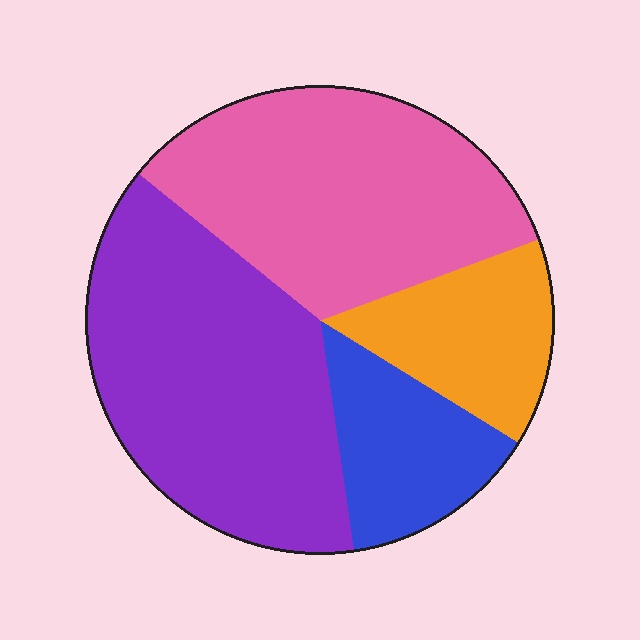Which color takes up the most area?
Purple, at roughly 40%.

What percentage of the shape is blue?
Blue takes up about one eighth (1/8) of the shape.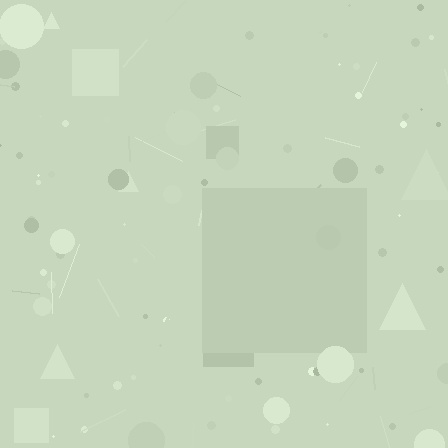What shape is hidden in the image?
A square is hidden in the image.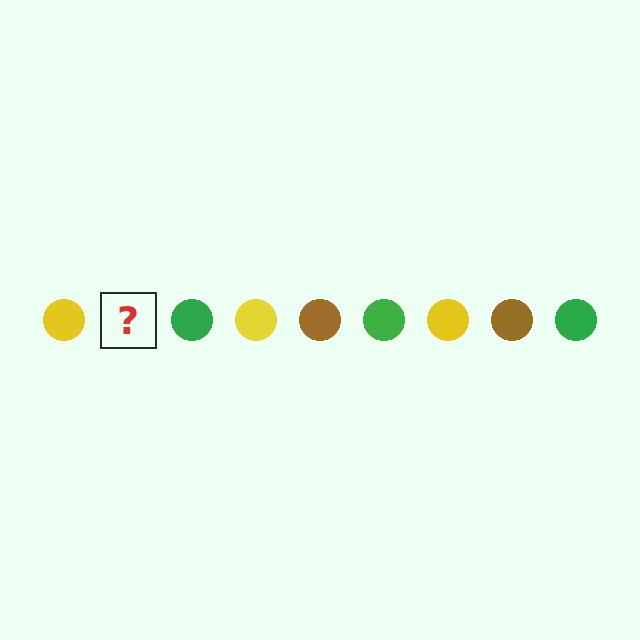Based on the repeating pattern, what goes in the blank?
The blank should be a brown circle.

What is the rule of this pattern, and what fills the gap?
The rule is that the pattern cycles through yellow, brown, green circles. The gap should be filled with a brown circle.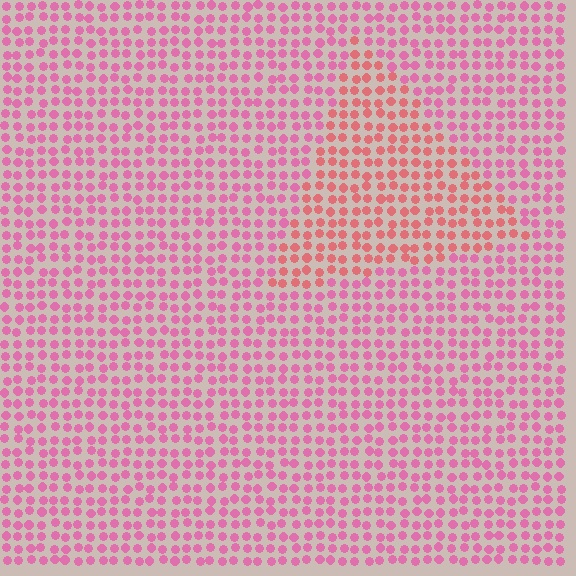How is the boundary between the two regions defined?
The boundary is defined purely by a slight shift in hue (about 29 degrees). Spacing, size, and orientation are identical on both sides.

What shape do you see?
I see a triangle.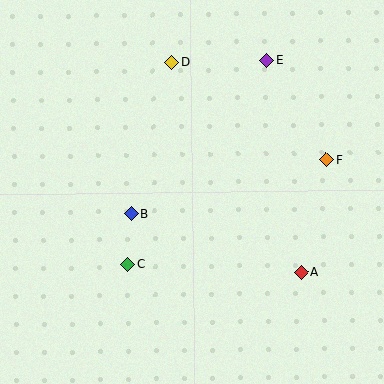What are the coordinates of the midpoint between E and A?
The midpoint between E and A is at (284, 166).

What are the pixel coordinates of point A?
Point A is at (301, 272).